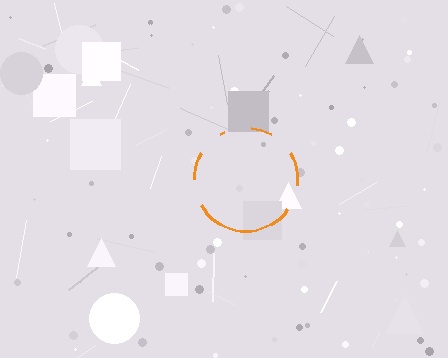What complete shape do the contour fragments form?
The contour fragments form a circle.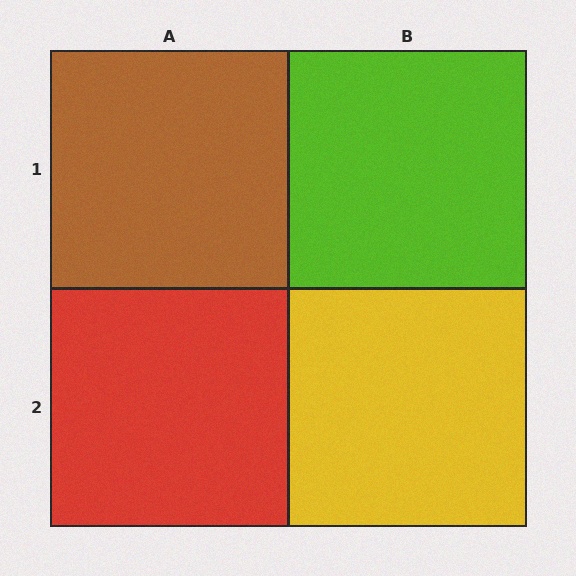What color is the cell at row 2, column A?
Red.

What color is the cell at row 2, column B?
Yellow.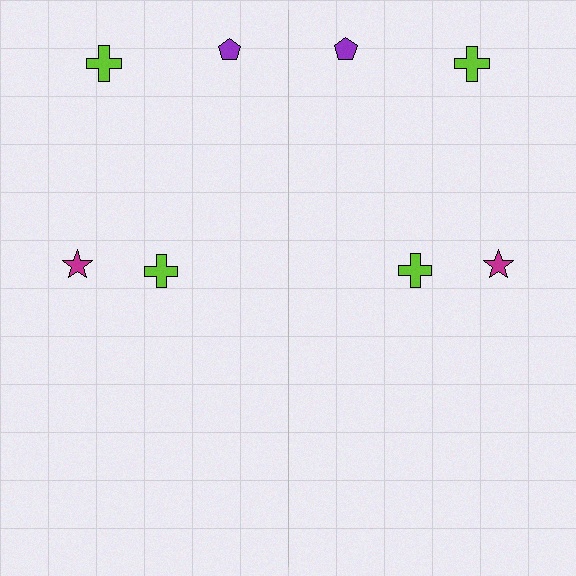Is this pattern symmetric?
Yes, this pattern has bilateral (reflection) symmetry.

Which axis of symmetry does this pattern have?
The pattern has a vertical axis of symmetry running through the center of the image.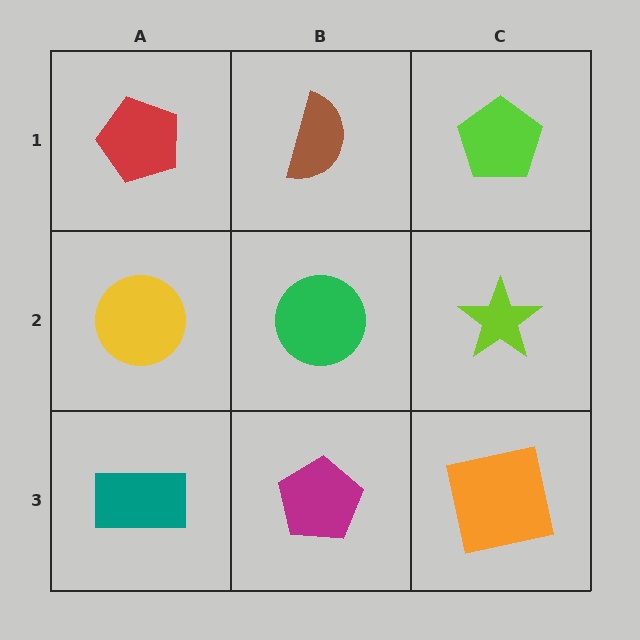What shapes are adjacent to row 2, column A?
A red pentagon (row 1, column A), a teal rectangle (row 3, column A), a green circle (row 2, column B).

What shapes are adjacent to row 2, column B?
A brown semicircle (row 1, column B), a magenta pentagon (row 3, column B), a yellow circle (row 2, column A), a lime star (row 2, column C).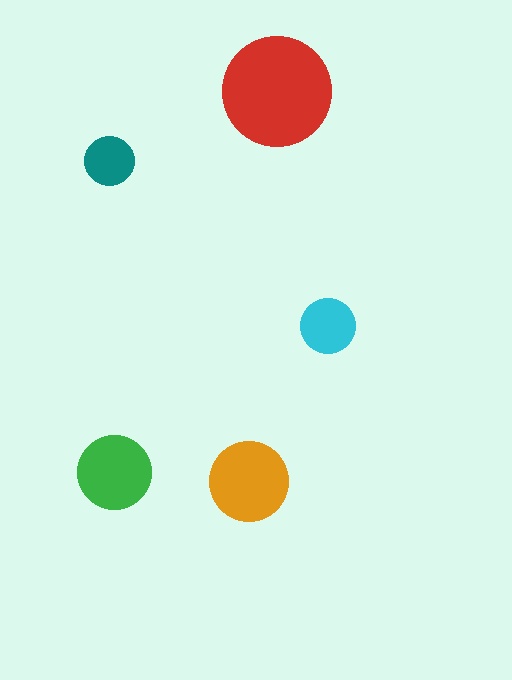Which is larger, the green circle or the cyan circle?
The green one.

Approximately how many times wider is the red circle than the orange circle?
About 1.5 times wider.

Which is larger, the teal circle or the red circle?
The red one.